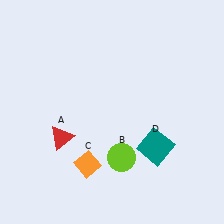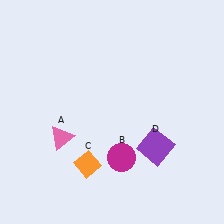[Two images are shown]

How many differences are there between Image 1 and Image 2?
There are 3 differences between the two images.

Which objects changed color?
A changed from red to pink. B changed from lime to magenta. D changed from teal to purple.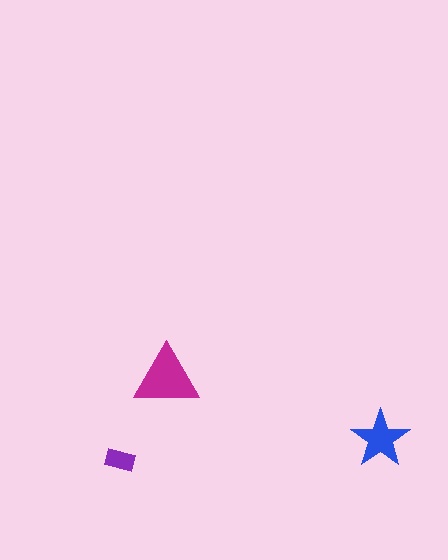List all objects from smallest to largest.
The purple rectangle, the blue star, the magenta triangle.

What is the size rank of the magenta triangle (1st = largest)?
1st.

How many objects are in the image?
There are 3 objects in the image.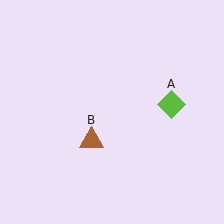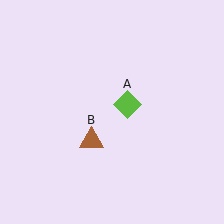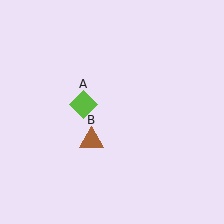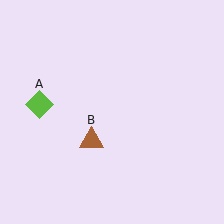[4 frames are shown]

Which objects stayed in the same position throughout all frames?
Brown triangle (object B) remained stationary.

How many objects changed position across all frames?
1 object changed position: lime diamond (object A).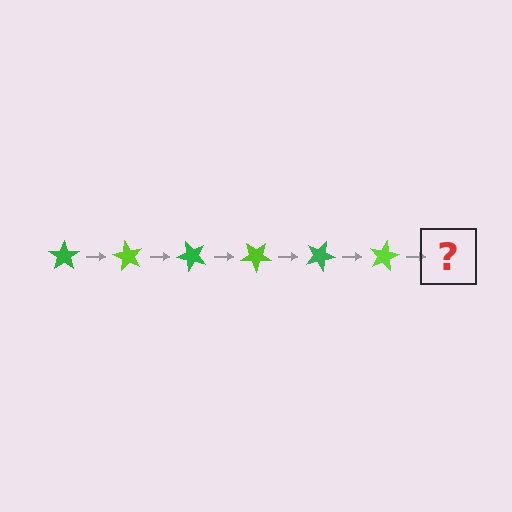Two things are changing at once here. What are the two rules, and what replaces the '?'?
The two rules are that it rotates 60 degrees each step and the color cycles through green and lime. The '?' should be a green star, rotated 360 degrees from the start.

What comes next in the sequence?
The next element should be a green star, rotated 360 degrees from the start.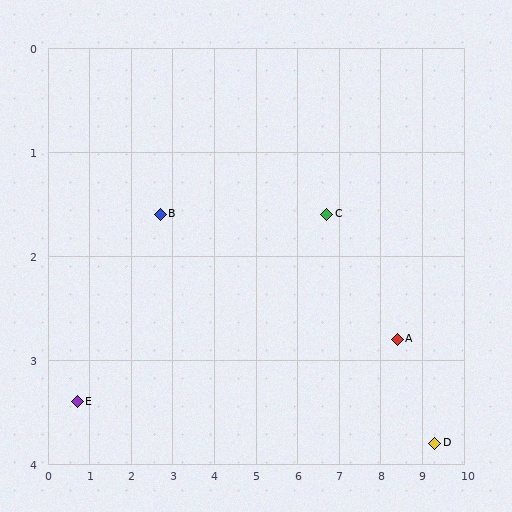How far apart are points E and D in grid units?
Points E and D are about 8.6 grid units apart.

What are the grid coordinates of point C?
Point C is at approximately (6.7, 1.6).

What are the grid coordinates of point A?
Point A is at approximately (8.4, 2.8).